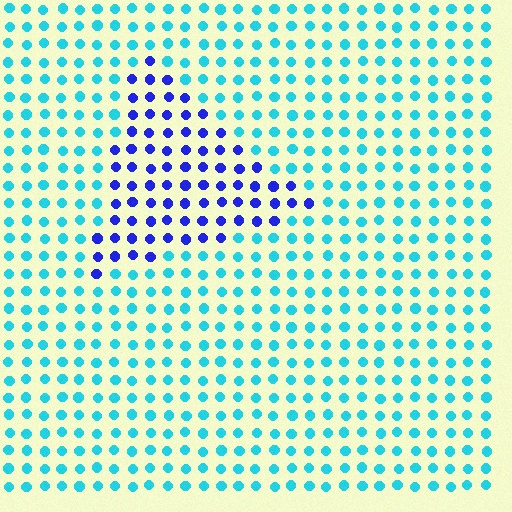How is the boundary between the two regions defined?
The boundary is defined purely by a slight shift in hue (about 54 degrees). Spacing, size, and orientation are identical on both sides.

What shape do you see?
I see a triangle.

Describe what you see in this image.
The image is filled with small cyan elements in a uniform arrangement. A triangle-shaped region is visible where the elements are tinted to a slightly different hue, forming a subtle color boundary.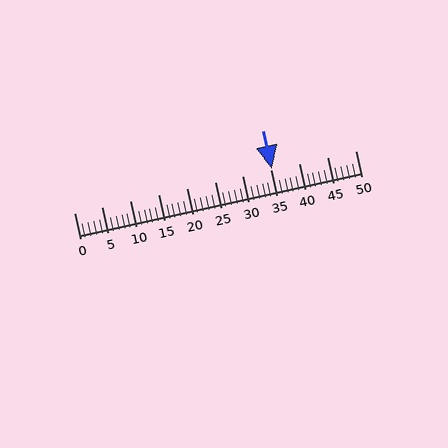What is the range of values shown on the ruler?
The ruler shows values from 0 to 50.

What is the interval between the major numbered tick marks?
The major tick marks are spaced 5 units apart.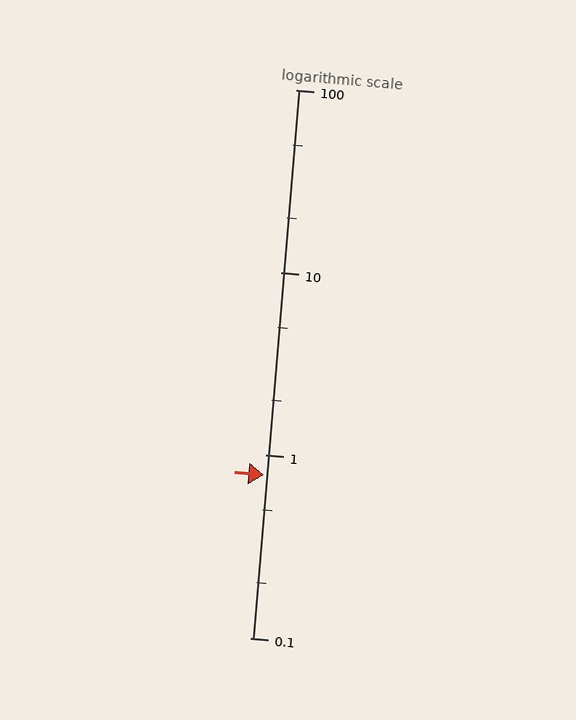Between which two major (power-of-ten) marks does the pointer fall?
The pointer is between 0.1 and 1.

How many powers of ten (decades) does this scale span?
The scale spans 3 decades, from 0.1 to 100.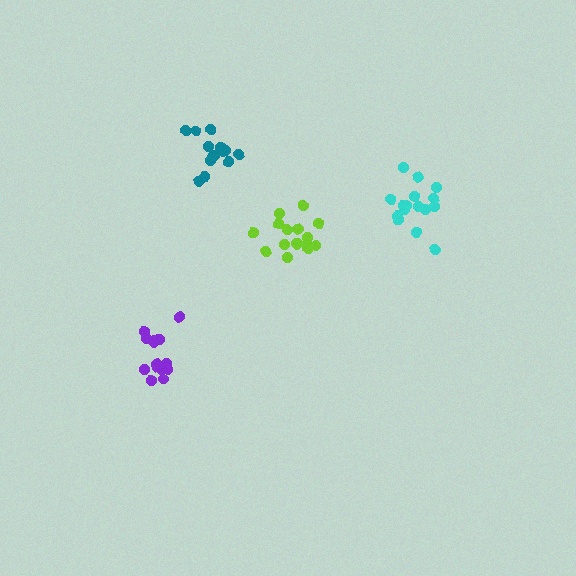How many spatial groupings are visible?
There are 4 spatial groupings.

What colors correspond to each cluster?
The clusters are colored: purple, cyan, teal, lime.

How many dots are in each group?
Group 1: 15 dots, Group 2: 16 dots, Group 3: 13 dots, Group 4: 16 dots (60 total).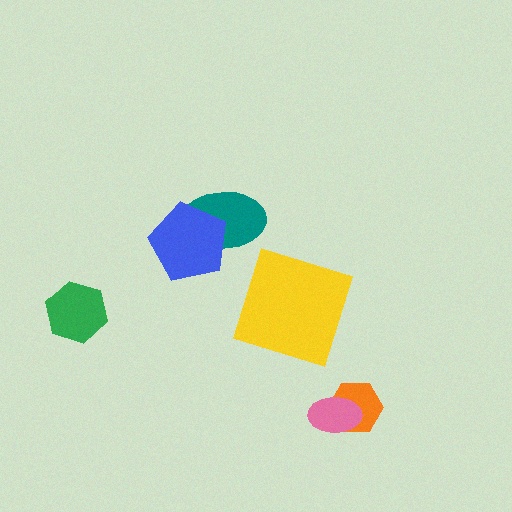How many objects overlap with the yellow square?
0 objects overlap with the yellow square.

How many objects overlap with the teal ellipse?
1 object overlaps with the teal ellipse.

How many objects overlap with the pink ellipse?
1 object overlaps with the pink ellipse.